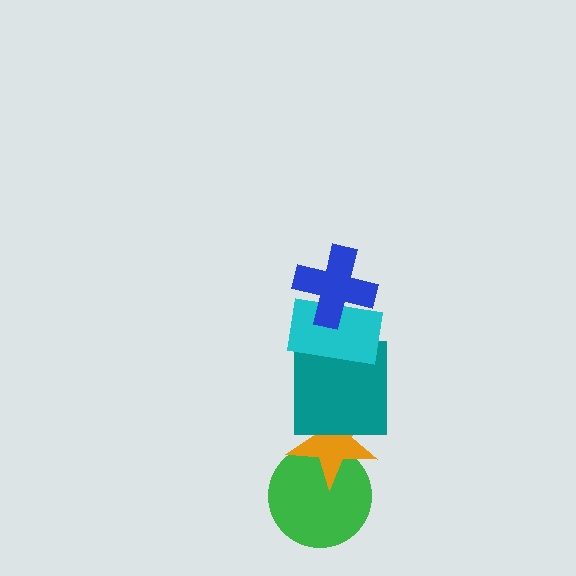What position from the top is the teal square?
The teal square is 3rd from the top.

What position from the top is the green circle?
The green circle is 5th from the top.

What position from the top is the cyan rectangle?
The cyan rectangle is 2nd from the top.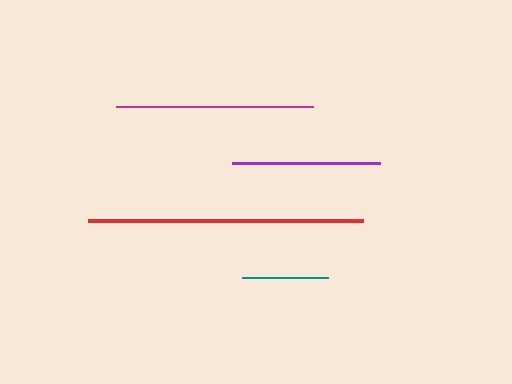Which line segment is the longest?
The red line is the longest at approximately 274 pixels.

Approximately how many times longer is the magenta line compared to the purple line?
The magenta line is approximately 1.3 times the length of the purple line.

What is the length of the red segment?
The red segment is approximately 274 pixels long.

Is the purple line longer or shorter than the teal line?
The purple line is longer than the teal line.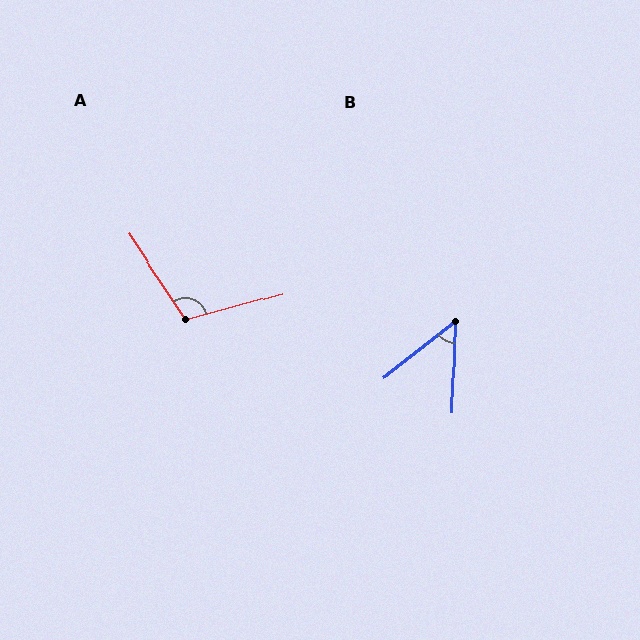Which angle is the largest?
A, at approximately 108 degrees.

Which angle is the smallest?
B, at approximately 50 degrees.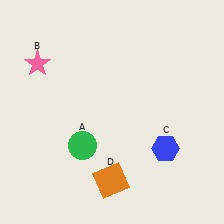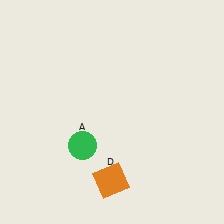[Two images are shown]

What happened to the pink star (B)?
The pink star (B) was removed in Image 2. It was in the top-left area of Image 1.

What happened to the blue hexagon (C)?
The blue hexagon (C) was removed in Image 2. It was in the bottom-right area of Image 1.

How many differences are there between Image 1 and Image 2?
There are 2 differences between the two images.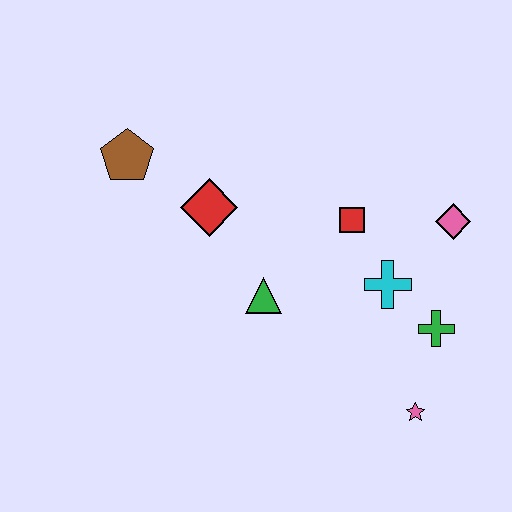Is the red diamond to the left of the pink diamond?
Yes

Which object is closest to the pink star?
The green cross is closest to the pink star.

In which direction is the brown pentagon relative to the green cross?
The brown pentagon is to the left of the green cross.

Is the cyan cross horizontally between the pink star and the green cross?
No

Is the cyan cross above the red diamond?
No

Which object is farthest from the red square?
The brown pentagon is farthest from the red square.